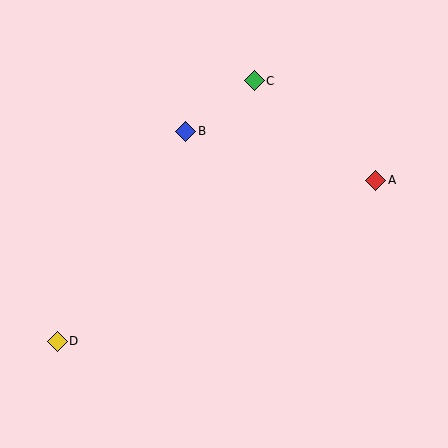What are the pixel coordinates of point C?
Point C is at (254, 81).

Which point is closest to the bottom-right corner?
Point A is closest to the bottom-right corner.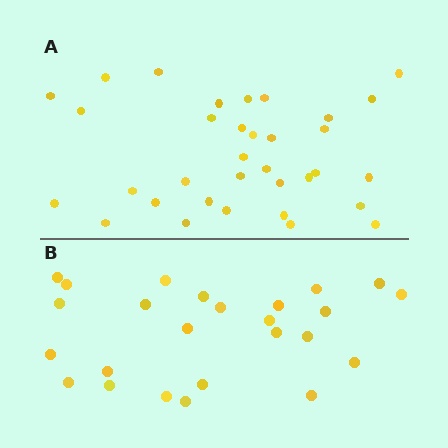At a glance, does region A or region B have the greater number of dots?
Region A (the top region) has more dots.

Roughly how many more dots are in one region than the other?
Region A has roughly 8 or so more dots than region B.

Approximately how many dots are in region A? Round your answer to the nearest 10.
About 30 dots. (The exact count is 34, which rounds to 30.)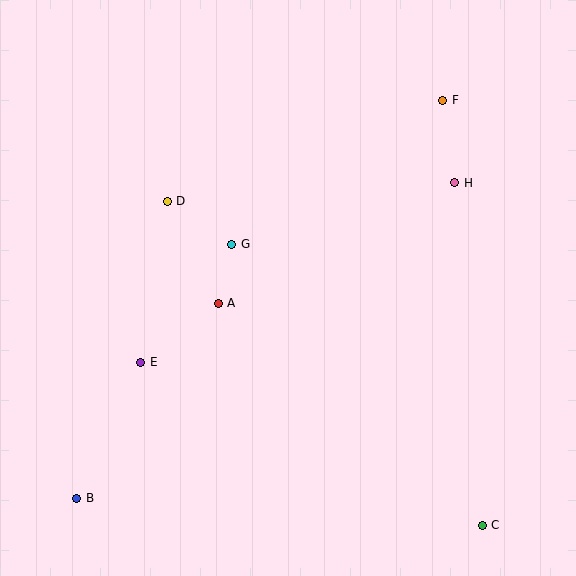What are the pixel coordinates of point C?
Point C is at (482, 525).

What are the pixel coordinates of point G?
Point G is at (232, 244).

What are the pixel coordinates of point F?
Point F is at (443, 100).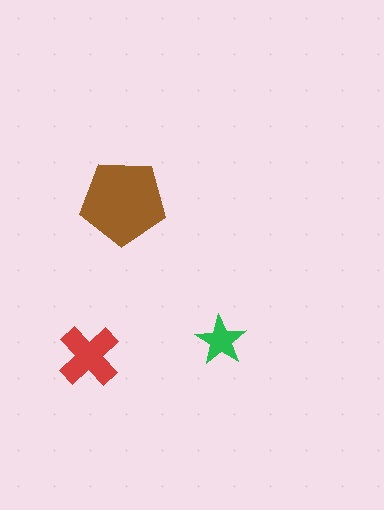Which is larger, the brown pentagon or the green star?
The brown pentagon.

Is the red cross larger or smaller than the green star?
Larger.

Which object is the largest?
The brown pentagon.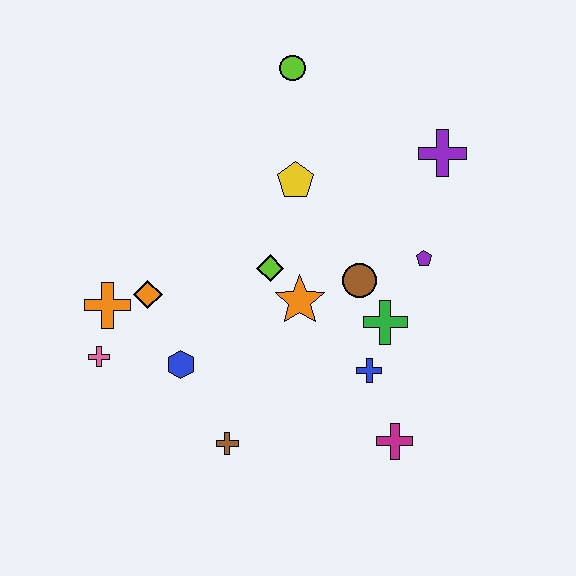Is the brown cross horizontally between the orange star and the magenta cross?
No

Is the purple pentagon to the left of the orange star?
No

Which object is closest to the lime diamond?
The orange star is closest to the lime diamond.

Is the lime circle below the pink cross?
No